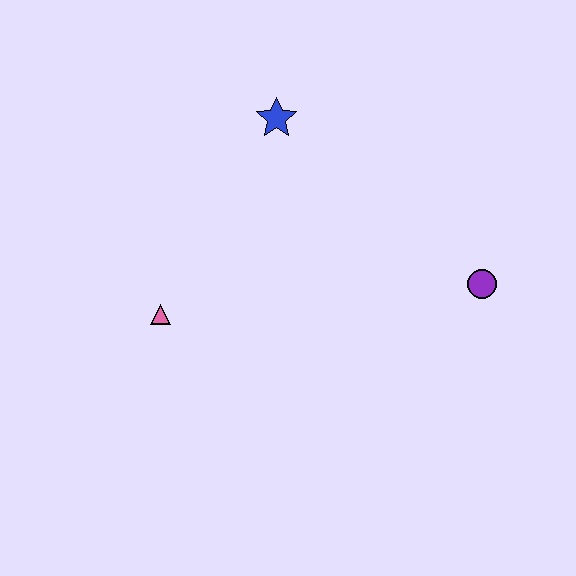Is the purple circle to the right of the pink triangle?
Yes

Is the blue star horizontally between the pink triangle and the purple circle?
Yes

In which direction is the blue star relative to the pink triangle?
The blue star is above the pink triangle.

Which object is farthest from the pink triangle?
The purple circle is farthest from the pink triangle.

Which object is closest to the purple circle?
The blue star is closest to the purple circle.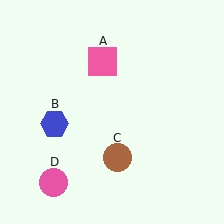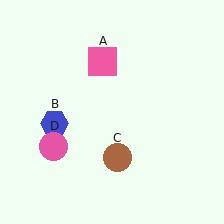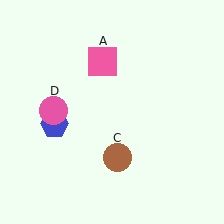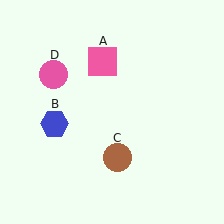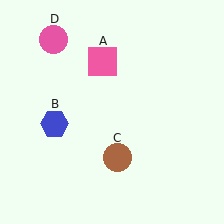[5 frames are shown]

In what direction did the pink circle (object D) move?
The pink circle (object D) moved up.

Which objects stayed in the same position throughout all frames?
Pink square (object A) and blue hexagon (object B) and brown circle (object C) remained stationary.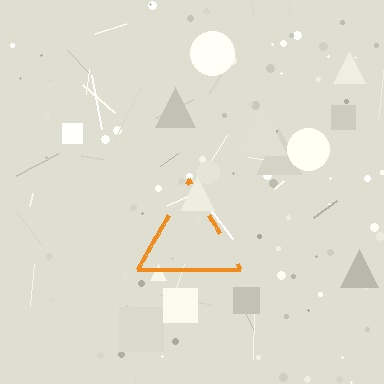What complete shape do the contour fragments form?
The contour fragments form a triangle.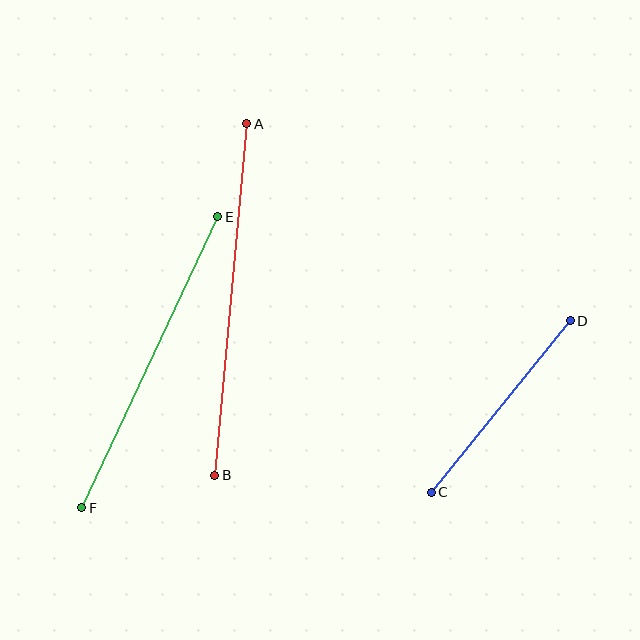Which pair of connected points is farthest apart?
Points A and B are farthest apart.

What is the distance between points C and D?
The distance is approximately 221 pixels.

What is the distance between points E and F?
The distance is approximately 322 pixels.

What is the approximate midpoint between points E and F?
The midpoint is at approximately (150, 362) pixels.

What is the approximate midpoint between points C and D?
The midpoint is at approximately (501, 407) pixels.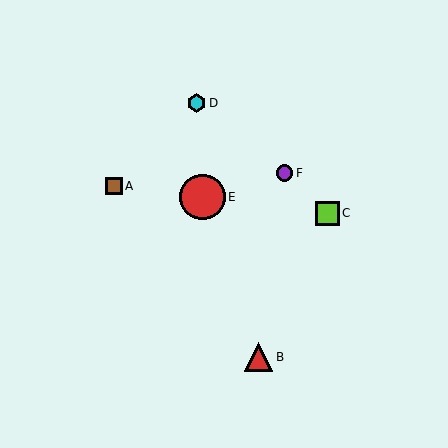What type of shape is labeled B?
Shape B is a red triangle.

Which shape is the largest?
The red circle (labeled E) is the largest.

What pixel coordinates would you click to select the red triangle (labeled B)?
Click at (258, 357) to select the red triangle B.